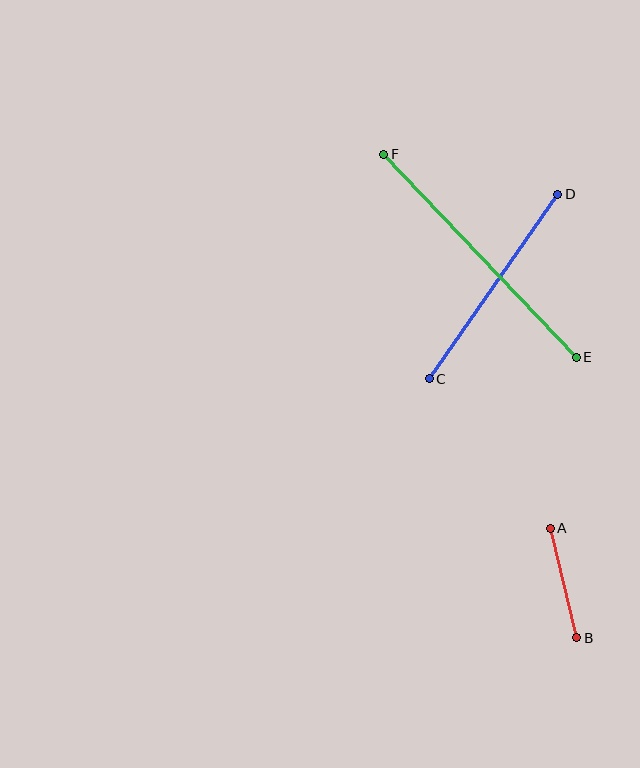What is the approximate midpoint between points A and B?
The midpoint is at approximately (563, 583) pixels.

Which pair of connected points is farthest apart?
Points E and F are farthest apart.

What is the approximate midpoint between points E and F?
The midpoint is at approximately (480, 256) pixels.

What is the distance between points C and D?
The distance is approximately 225 pixels.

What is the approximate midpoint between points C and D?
The midpoint is at approximately (494, 286) pixels.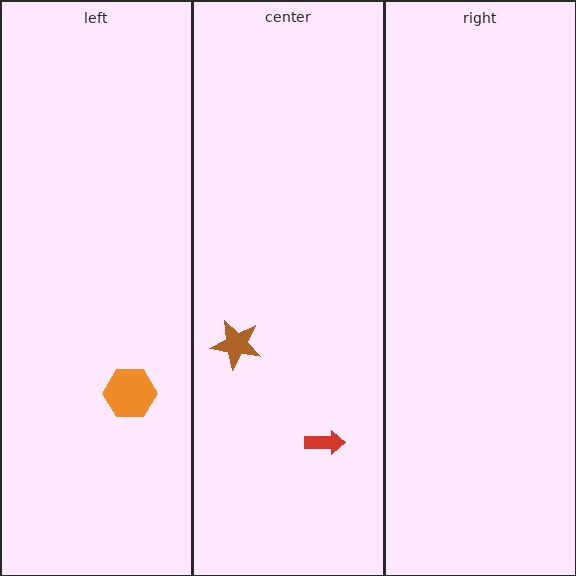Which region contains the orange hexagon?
The left region.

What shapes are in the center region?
The brown star, the red arrow.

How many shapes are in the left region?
1.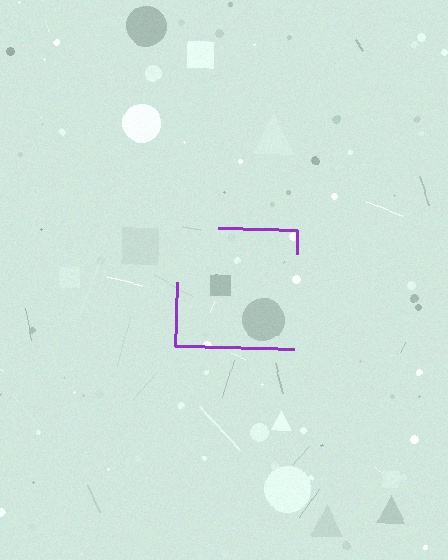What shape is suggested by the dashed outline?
The dashed outline suggests a square.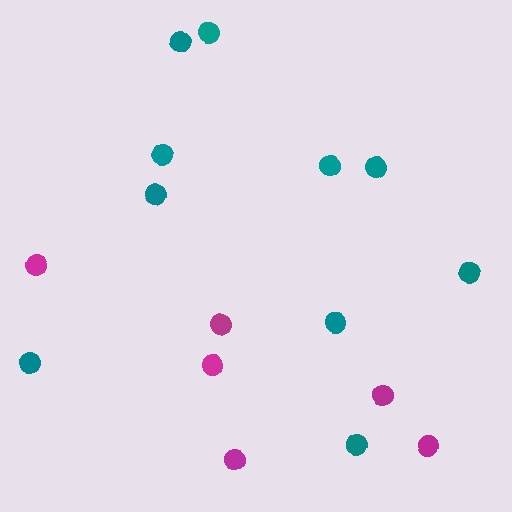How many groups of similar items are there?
There are 2 groups: one group of teal circles (10) and one group of magenta circles (6).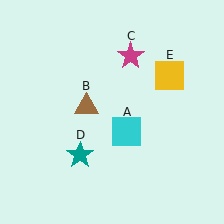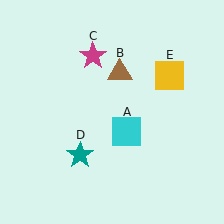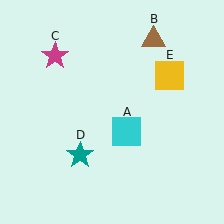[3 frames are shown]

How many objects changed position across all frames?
2 objects changed position: brown triangle (object B), magenta star (object C).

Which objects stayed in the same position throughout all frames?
Cyan square (object A) and teal star (object D) and yellow square (object E) remained stationary.